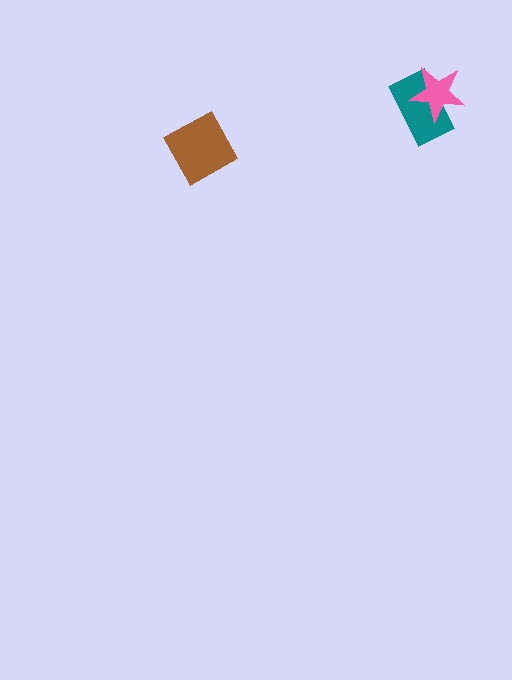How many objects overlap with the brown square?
0 objects overlap with the brown square.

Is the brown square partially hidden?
No, no other shape covers it.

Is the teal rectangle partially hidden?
Yes, it is partially covered by another shape.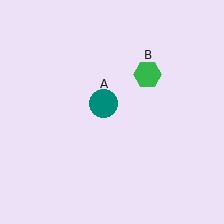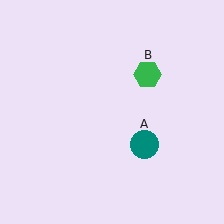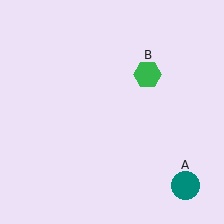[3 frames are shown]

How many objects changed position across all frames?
1 object changed position: teal circle (object A).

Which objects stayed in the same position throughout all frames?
Green hexagon (object B) remained stationary.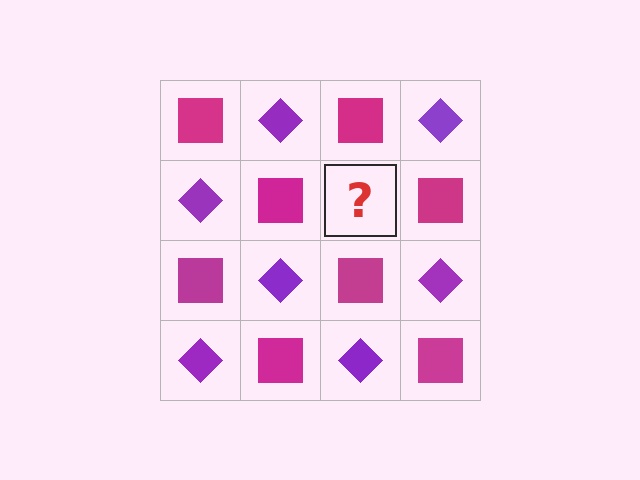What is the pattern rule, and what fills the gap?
The rule is that it alternates magenta square and purple diamond in a checkerboard pattern. The gap should be filled with a purple diamond.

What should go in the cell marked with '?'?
The missing cell should contain a purple diamond.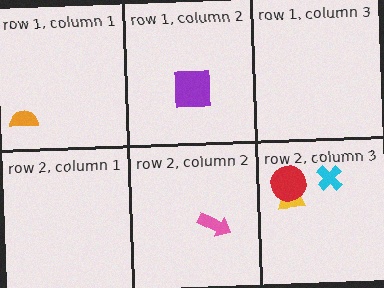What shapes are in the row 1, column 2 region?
The purple square.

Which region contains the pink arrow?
The row 2, column 2 region.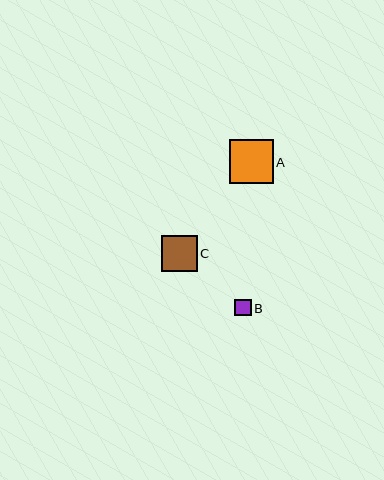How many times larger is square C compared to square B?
Square C is approximately 2.2 times the size of square B.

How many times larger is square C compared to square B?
Square C is approximately 2.2 times the size of square B.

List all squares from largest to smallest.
From largest to smallest: A, C, B.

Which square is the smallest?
Square B is the smallest with a size of approximately 17 pixels.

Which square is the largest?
Square A is the largest with a size of approximately 44 pixels.